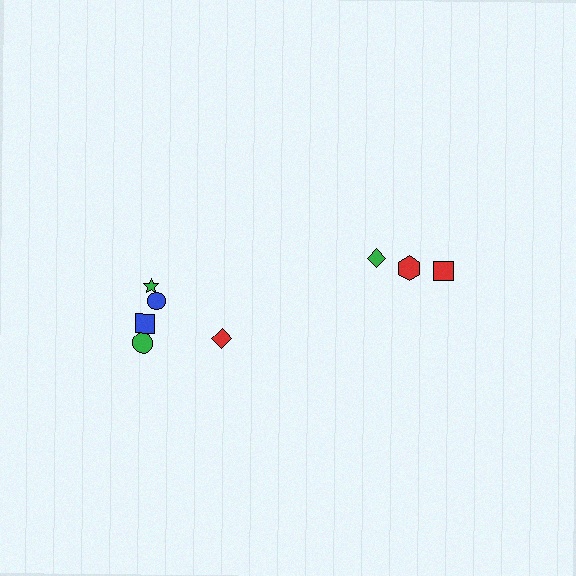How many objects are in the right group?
There are 3 objects.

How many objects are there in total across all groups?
There are 8 objects.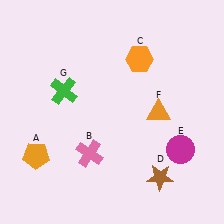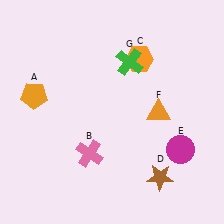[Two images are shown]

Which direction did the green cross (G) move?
The green cross (G) moved right.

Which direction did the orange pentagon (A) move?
The orange pentagon (A) moved up.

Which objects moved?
The objects that moved are: the orange pentagon (A), the green cross (G).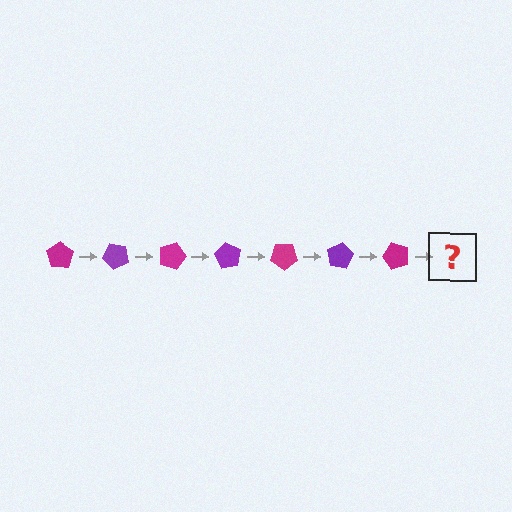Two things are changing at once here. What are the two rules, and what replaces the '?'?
The two rules are that it rotates 45 degrees each step and the color cycles through magenta and purple. The '?' should be a purple pentagon, rotated 315 degrees from the start.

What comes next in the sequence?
The next element should be a purple pentagon, rotated 315 degrees from the start.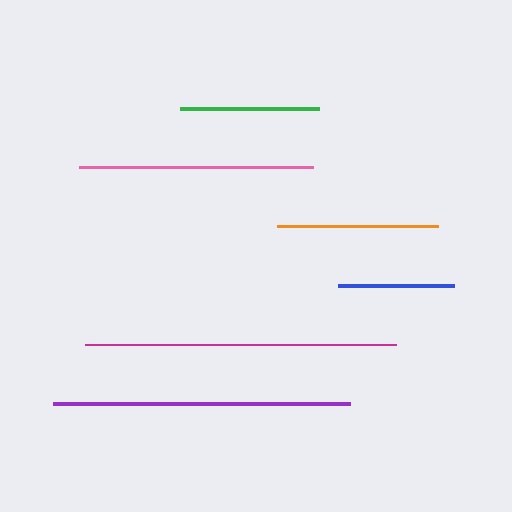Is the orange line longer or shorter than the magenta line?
The magenta line is longer than the orange line.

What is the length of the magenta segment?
The magenta segment is approximately 311 pixels long.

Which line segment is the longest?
The magenta line is the longest at approximately 311 pixels.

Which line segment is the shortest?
The blue line is the shortest at approximately 117 pixels.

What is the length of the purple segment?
The purple segment is approximately 297 pixels long.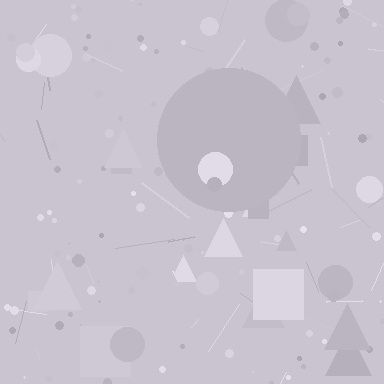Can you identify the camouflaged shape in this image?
The camouflaged shape is a circle.